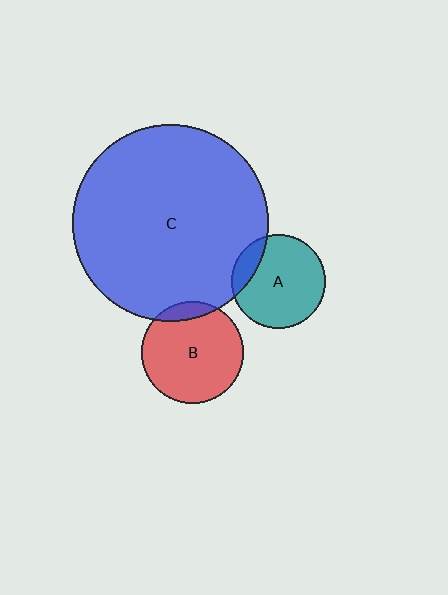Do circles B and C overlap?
Yes.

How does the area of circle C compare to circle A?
Approximately 4.3 times.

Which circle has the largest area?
Circle C (blue).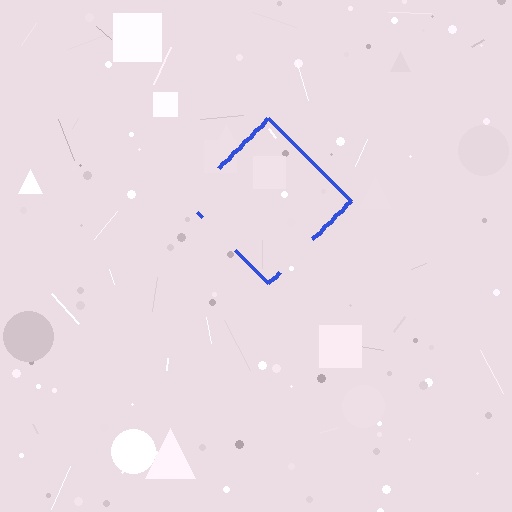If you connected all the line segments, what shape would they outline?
They would outline a diamond.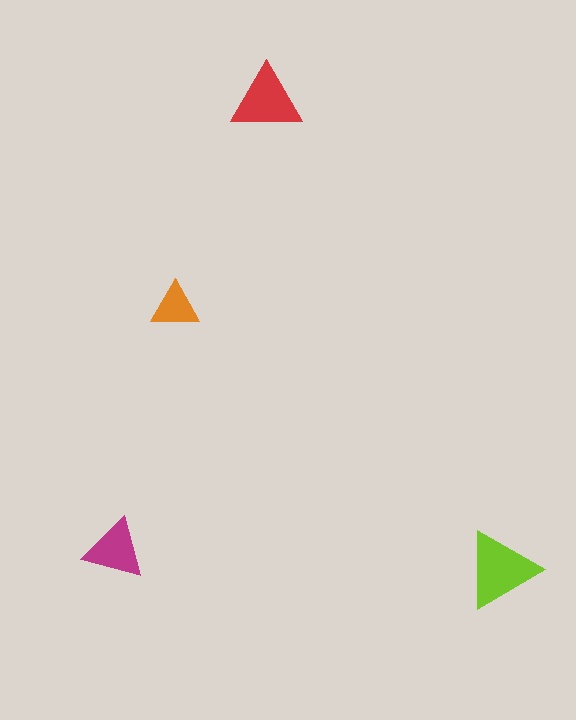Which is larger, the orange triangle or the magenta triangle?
The magenta one.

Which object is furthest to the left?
The magenta triangle is leftmost.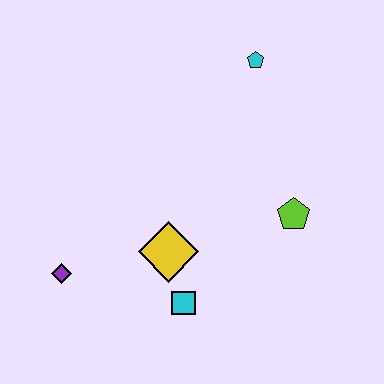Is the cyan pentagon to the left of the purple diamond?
No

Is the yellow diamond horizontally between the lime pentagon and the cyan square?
No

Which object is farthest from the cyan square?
The cyan pentagon is farthest from the cyan square.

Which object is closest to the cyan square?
The yellow diamond is closest to the cyan square.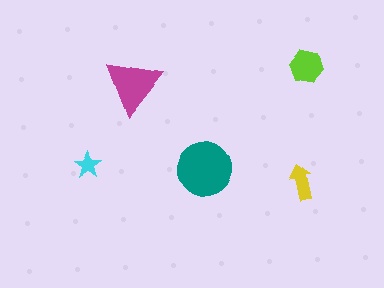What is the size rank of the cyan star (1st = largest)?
5th.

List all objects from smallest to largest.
The cyan star, the yellow arrow, the lime hexagon, the magenta triangle, the teal circle.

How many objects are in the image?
There are 5 objects in the image.